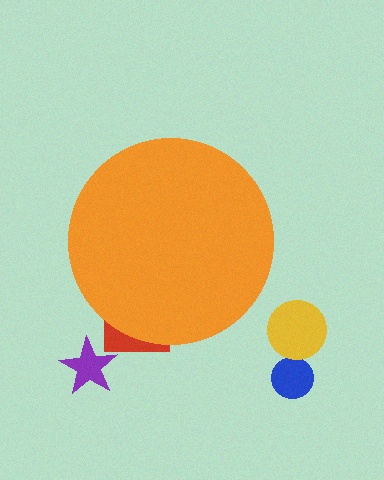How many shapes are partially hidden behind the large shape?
1 shape is partially hidden.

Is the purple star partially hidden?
No, the purple star is fully visible.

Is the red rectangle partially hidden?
Yes, the red rectangle is partially hidden behind the orange circle.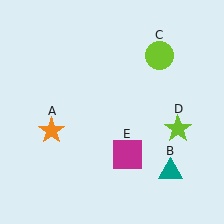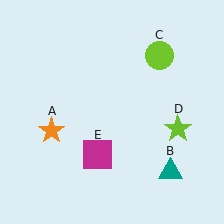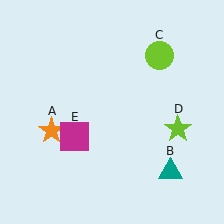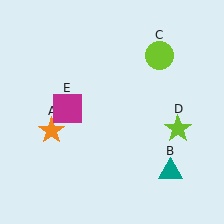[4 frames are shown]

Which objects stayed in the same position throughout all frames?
Orange star (object A) and teal triangle (object B) and lime circle (object C) and lime star (object D) remained stationary.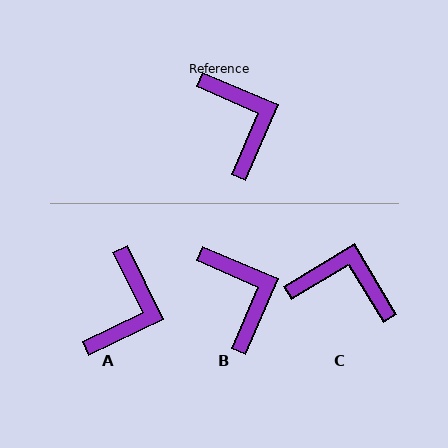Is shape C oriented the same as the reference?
No, it is off by about 54 degrees.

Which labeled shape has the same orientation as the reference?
B.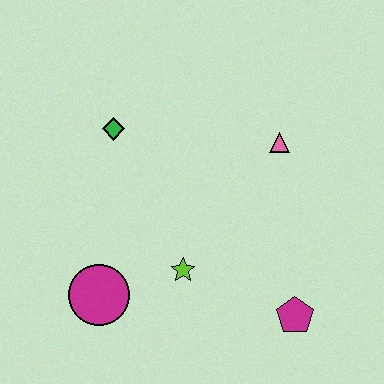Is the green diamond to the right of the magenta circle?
Yes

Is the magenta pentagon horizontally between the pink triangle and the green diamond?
No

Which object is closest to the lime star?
The magenta circle is closest to the lime star.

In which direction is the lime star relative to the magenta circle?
The lime star is to the right of the magenta circle.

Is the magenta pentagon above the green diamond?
No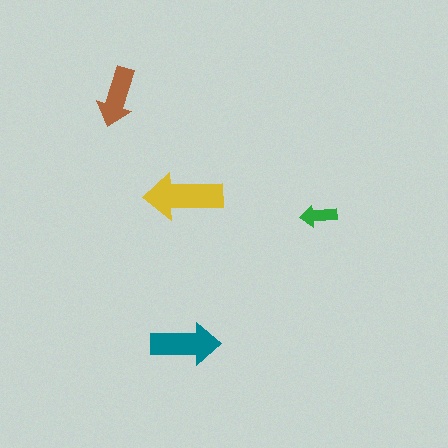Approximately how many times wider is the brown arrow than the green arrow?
About 1.5 times wider.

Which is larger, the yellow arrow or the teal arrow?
The yellow one.